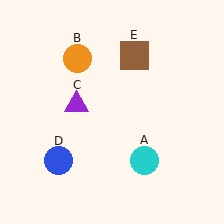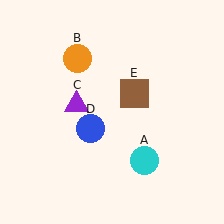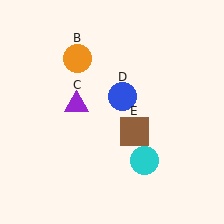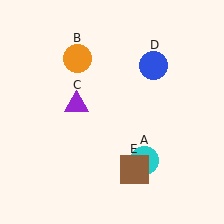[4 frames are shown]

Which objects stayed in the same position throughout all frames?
Cyan circle (object A) and orange circle (object B) and purple triangle (object C) remained stationary.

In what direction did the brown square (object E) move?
The brown square (object E) moved down.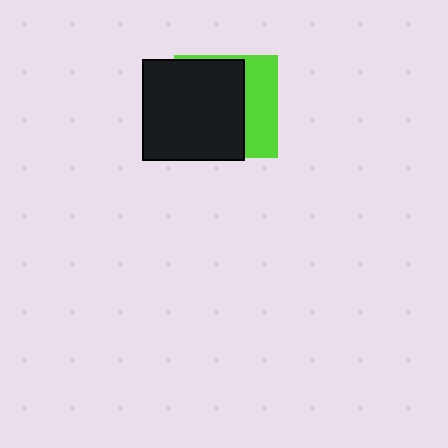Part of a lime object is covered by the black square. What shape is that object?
It is a square.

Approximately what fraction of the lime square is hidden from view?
Roughly 67% of the lime square is hidden behind the black square.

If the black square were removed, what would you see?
You would see the complete lime square.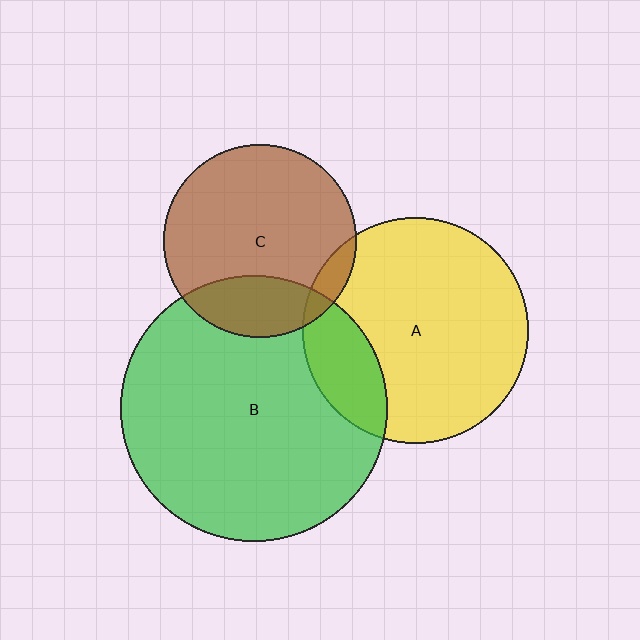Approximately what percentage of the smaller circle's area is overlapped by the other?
Approximately 5%.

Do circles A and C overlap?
Yes.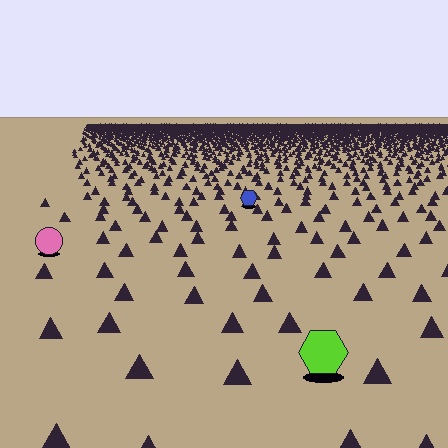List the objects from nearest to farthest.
From nearest to farthest: the lime hexagon, the pink circle, the blue hexagon.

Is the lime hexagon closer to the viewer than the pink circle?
Yes. The lime hexagon is closer — you can tell from the texture gradient: the ground texture is coarser near it.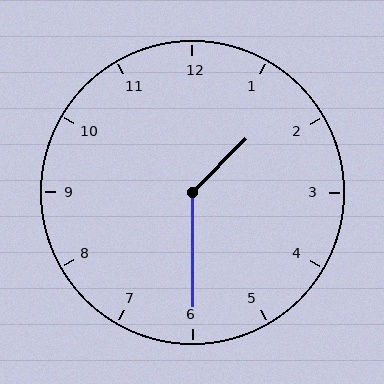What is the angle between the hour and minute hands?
Approximately 135 degrees.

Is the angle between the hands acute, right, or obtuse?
It is obtuse.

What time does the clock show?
1:30.